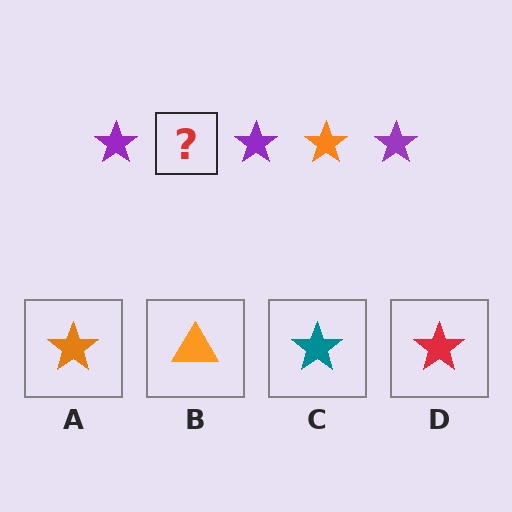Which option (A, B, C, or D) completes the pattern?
A.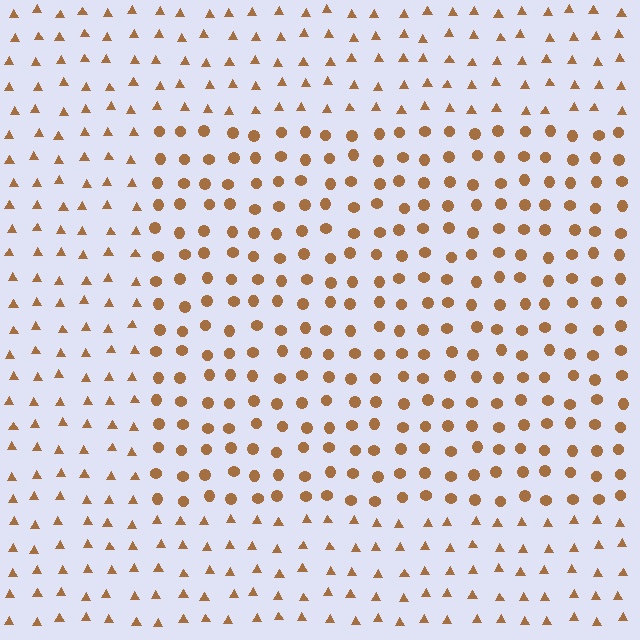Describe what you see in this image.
The image is filled with small brown elements arranged in a uniform grid. A rectangle-shaped region contains circles, while the surrounding area contains triangles. The boundary is defined purely by the change in element shape.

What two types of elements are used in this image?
The image uses circles inside the rectangle region and triangles outside it.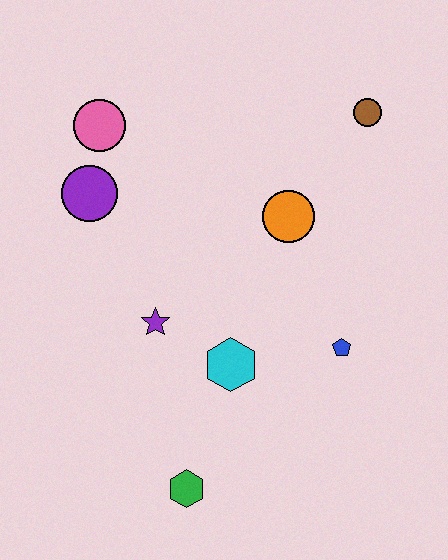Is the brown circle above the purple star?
Yes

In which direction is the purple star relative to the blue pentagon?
The purple star is to the left of the blue pentagon.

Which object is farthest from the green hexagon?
The brown circle is farthest from the green hexagon.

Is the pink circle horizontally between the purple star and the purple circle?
Yes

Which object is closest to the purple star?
The cyan hexagon is closest to the purple star.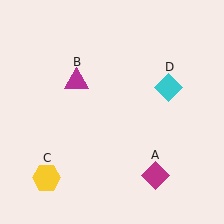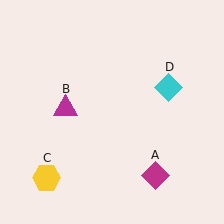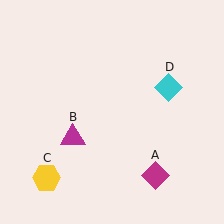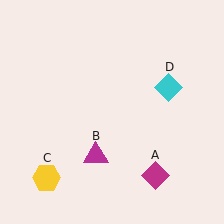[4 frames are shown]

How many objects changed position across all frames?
1 object changed position: magenta triangle (object B).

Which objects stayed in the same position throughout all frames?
Magenta diamond (object A) and yellow hexagon (object C) and cyan diamond (object D) remained stationary.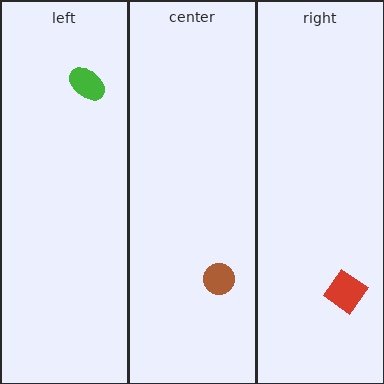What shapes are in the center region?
The brown circle.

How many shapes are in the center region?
1.